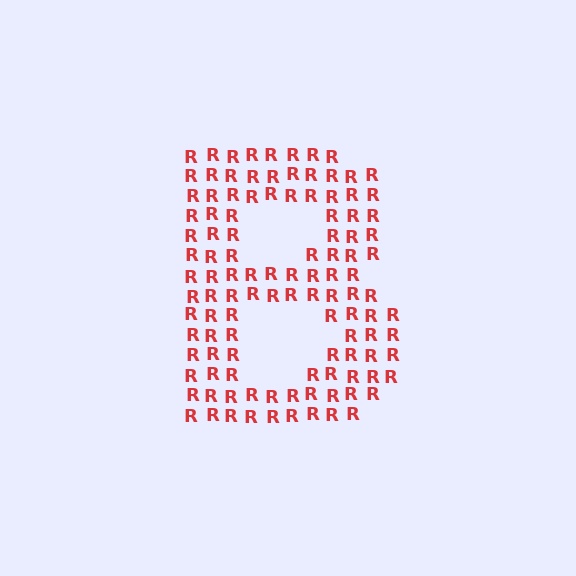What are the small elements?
The small elements are letter R's.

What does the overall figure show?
The overall figure shows the letter B.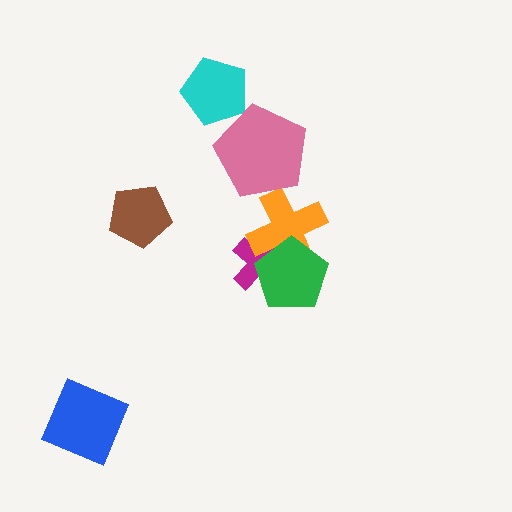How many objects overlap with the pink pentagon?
1 object overlaps with the pink pentagon.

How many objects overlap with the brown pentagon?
0 objects overlap with the brown pentagon.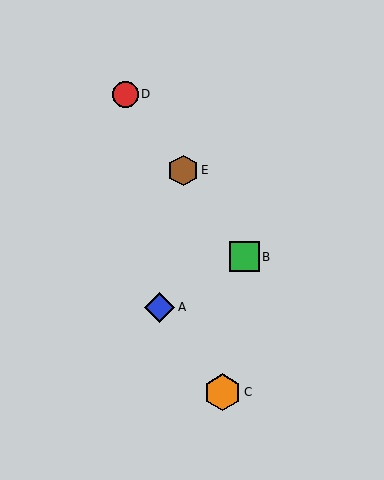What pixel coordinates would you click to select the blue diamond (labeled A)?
Click at (160, 307) to select the blue diamond A.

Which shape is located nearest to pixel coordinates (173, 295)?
The blue diamond (labeled A) at (160, 307) is nearest to that location.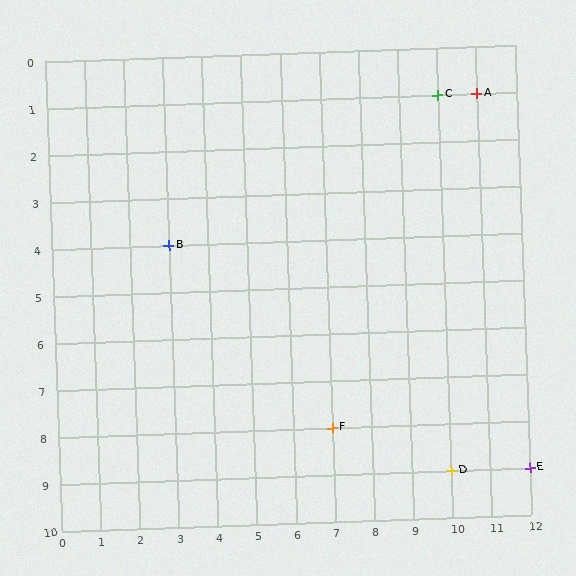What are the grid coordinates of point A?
Point A is at grid coordinates (11, 1).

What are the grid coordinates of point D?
Point D is at grid coordinates (10, 9).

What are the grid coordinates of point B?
Point B is at grid coordinates (3, 4).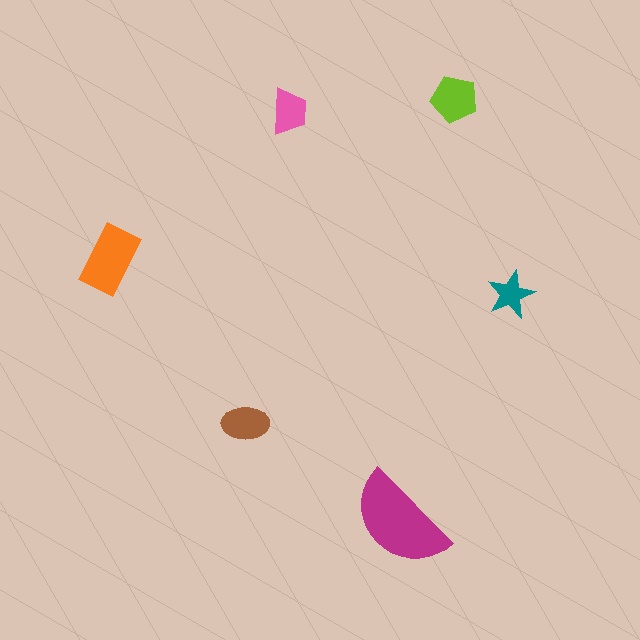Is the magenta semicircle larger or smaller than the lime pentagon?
Larger.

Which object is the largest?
The magenta semicircle.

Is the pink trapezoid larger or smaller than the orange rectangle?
Smaller.